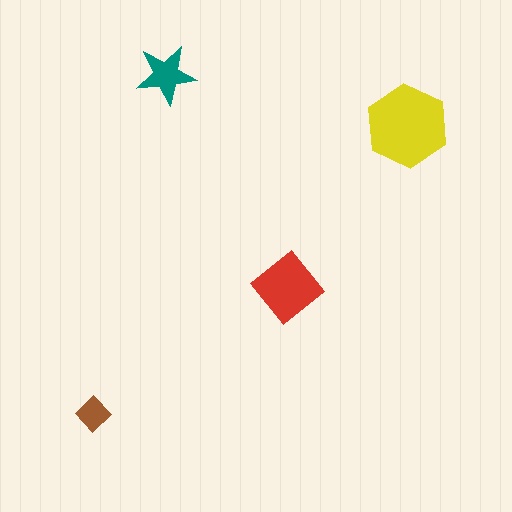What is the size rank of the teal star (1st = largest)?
3rd.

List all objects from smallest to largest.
The brown diamond, the teal star, the red diamond, the yellow hexagon.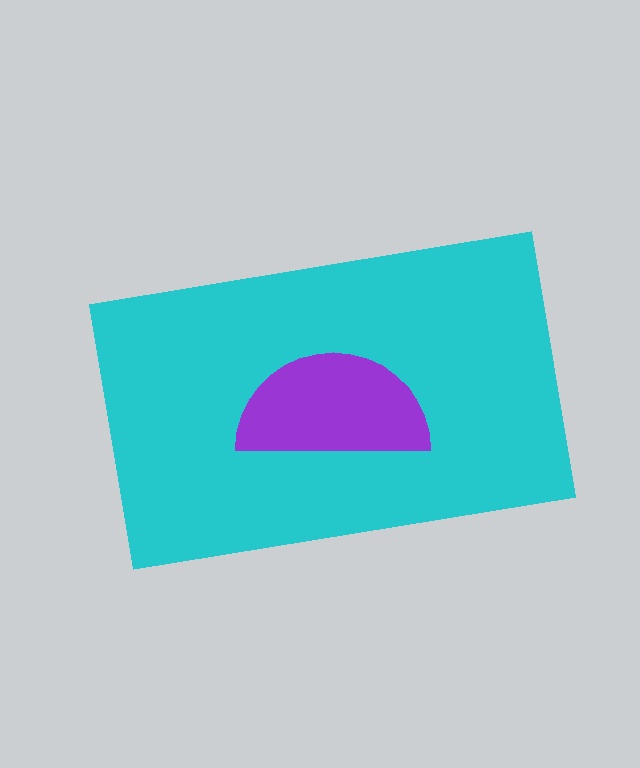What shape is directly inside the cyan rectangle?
The purple semicircle.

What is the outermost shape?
The cyan rectangle.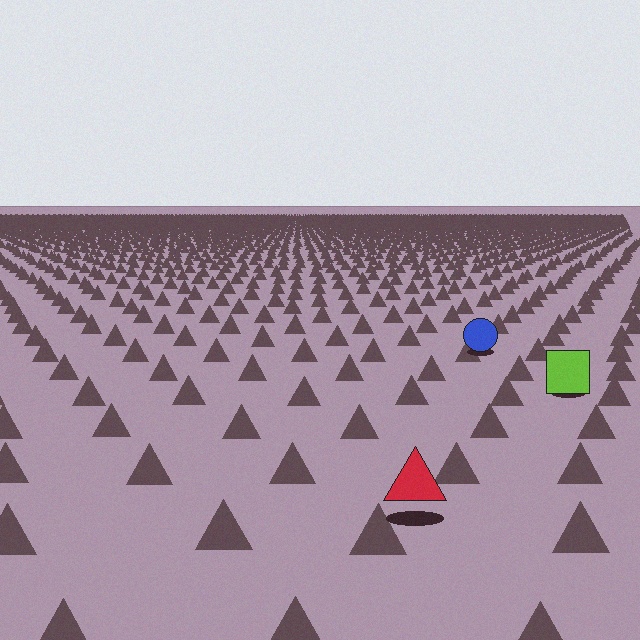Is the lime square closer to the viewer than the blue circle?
Yes. The lime square is closer — you can tell from the texture gradient: the ground texture is coarser near it.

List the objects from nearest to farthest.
From nearest to farthest: the red triangle, the lime square, the blue circle.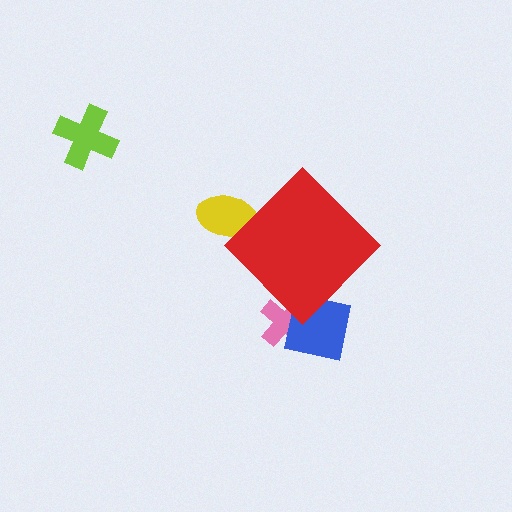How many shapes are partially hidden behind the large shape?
3 shapes are partially hidden.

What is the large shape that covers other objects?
A red diamond.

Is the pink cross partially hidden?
Yes, the pink cross is partially hidden behind the red diamond.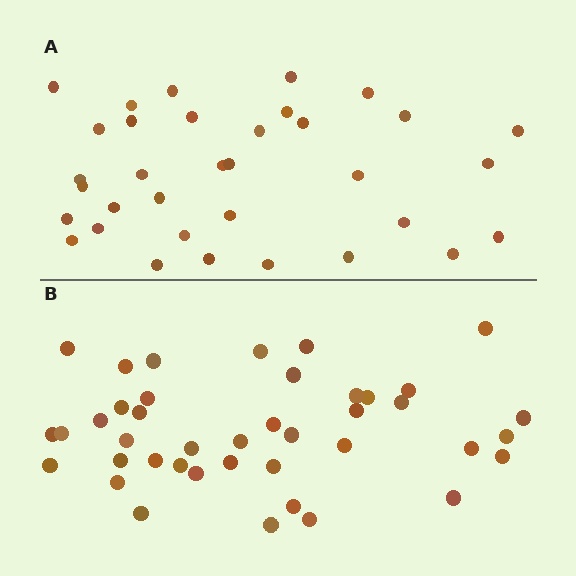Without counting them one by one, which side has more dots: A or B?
Region B (the bottom region) has more dots.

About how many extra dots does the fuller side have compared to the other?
Region B has roughly 8 or so more dots than region A.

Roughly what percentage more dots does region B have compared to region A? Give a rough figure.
About 20% more.